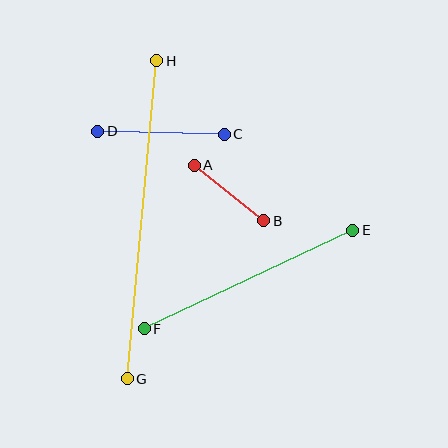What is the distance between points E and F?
The distance is approximately 230 pixels.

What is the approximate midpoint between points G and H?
The midpoint is at approximately (142, 220) pixels.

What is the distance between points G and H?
The distance is approximately 320 pixels.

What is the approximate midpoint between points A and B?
The midpoint is at approximately (229, 193) pixels.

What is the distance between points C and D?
The distance is approximately 127 pixels.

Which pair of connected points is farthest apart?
Points G and H are farthest apart.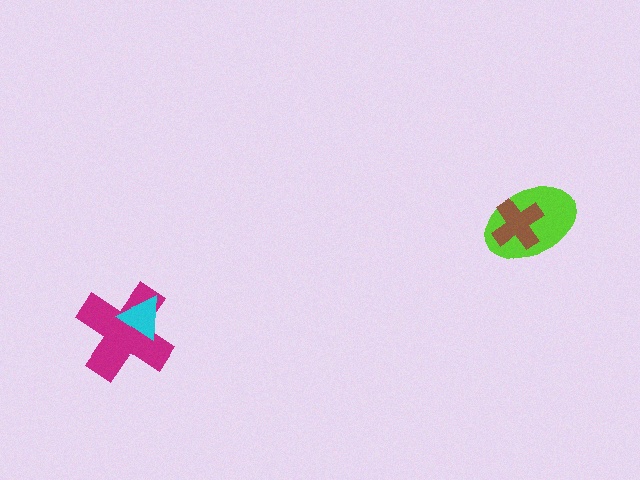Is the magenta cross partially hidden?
Yes, it is partially covered by another shape.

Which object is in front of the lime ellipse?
The brown cross is in front of the lime ellipse.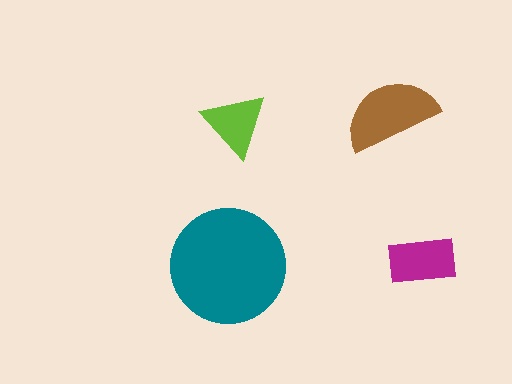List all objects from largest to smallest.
The teal circle, the brown semicircle, the magenta rectangle, the lime triangle.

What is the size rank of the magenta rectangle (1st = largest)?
3rd.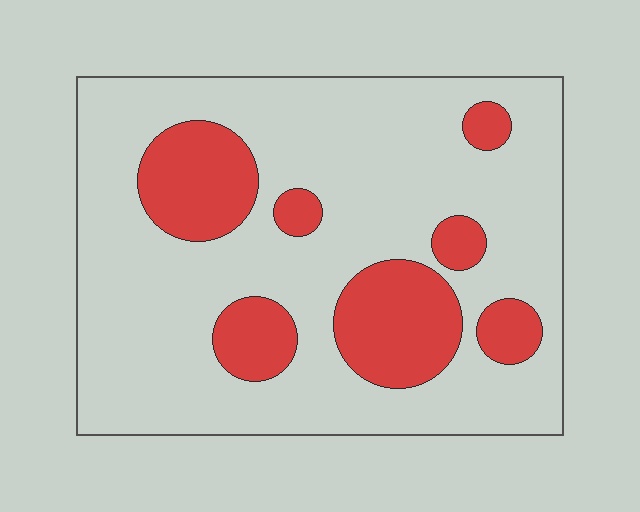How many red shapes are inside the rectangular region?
7.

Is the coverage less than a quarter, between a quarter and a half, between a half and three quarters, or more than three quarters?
Less than a quarter.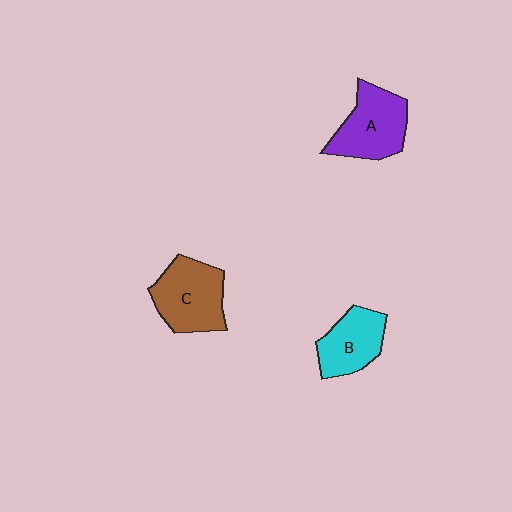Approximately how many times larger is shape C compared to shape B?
Approximately 1.3 times.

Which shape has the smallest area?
Shape B (cyan).